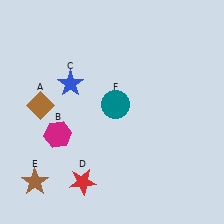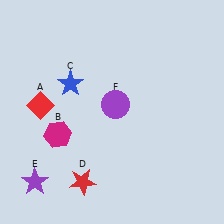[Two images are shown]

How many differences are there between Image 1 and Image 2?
There are 3 differences between the two images.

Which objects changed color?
A changed from brown to red. E changed from brown to purple. F changed from teal to purple.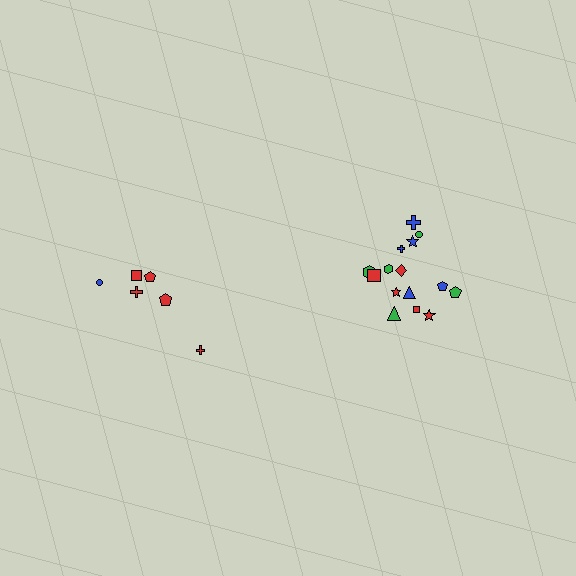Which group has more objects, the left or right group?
The right group.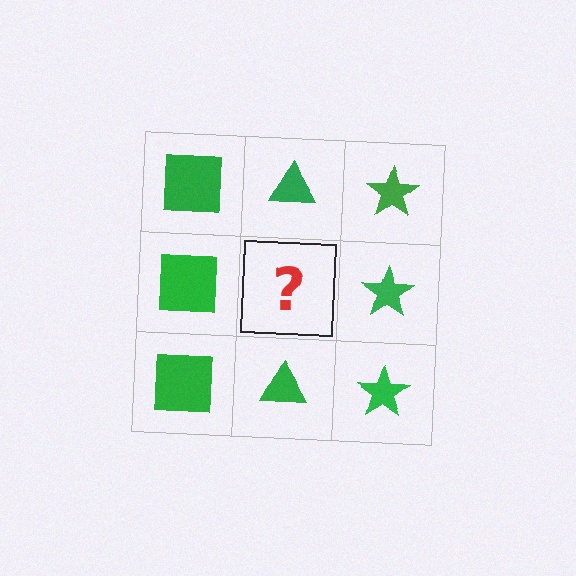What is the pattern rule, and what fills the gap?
The rule is that each column has a consistent shape. The gap should be filled with a green triangle.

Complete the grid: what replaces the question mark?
The question mark should be replaced with a green triangle.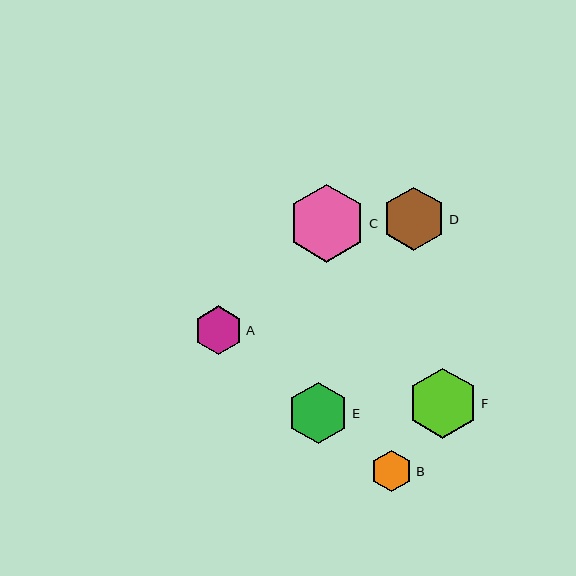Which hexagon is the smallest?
Hexagon B is the smallest with a size of approximately 42 pixels.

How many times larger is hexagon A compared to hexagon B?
Hexagon A is approximately 1.2 times the size of hexagon B.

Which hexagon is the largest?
Hexagon C is the largest with a size of approximately 78 pixels.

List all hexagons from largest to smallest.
From largest to smallest: C, F, D, E, A, B.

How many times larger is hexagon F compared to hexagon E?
Hexagon F is approximately 1.1 times the size of hexagon E.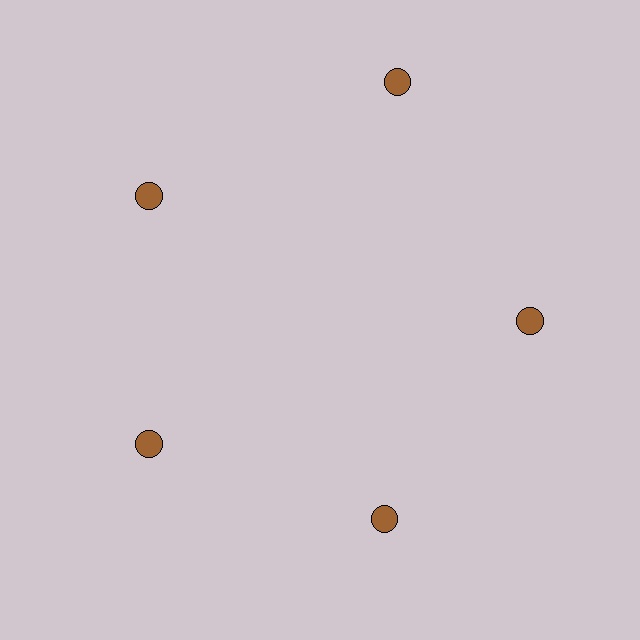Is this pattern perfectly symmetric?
No. The 5 brown circles are arranged in a ring, but one element near the 1 o'clock position is pushed outward from the center, breaking the 5-fold rotational symmetry.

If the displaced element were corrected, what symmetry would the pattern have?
It would have 5-fold rotational symmetry — the pattern would map onto itself every 72 degrees.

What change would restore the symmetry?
The symmetry would be restored by moving it inward, back onto the ring so that all 5 circles sit at equal angles and equal distance from the center.